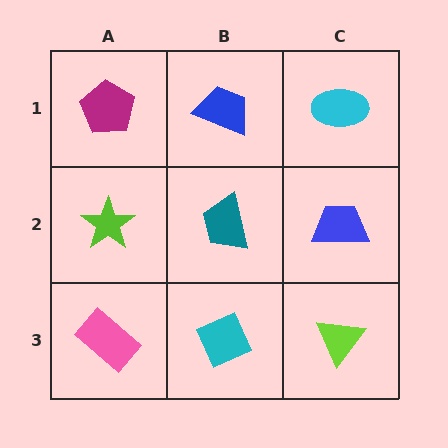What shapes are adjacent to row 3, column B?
A teal trapezoid (row 2, column B), a pink rectangle (row 3, column A), a lime triangle (row 3, column C).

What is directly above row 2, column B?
A blue trapezoid.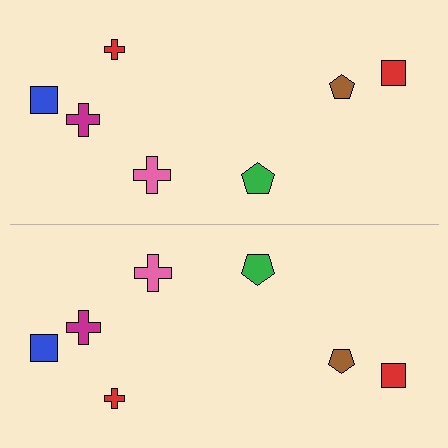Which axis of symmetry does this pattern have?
The pattern has a horizontal axis of symmetry running through the center of the image.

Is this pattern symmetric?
Yes, this pattern has bilateral (reflection) symmetry.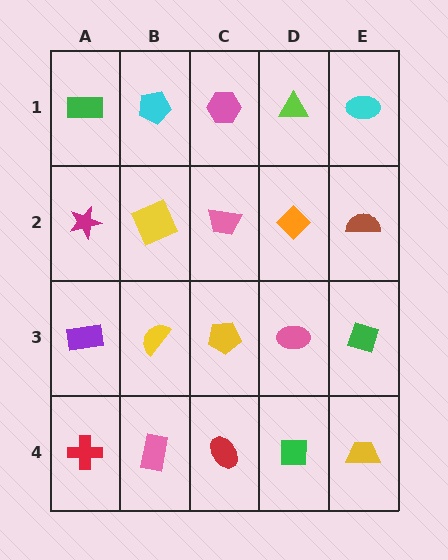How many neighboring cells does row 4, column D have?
3.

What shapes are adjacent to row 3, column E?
A brown semicircle (row 2, column E), a yellow trapezoid (row 4, column E), a pink ellipse (row 3, column D).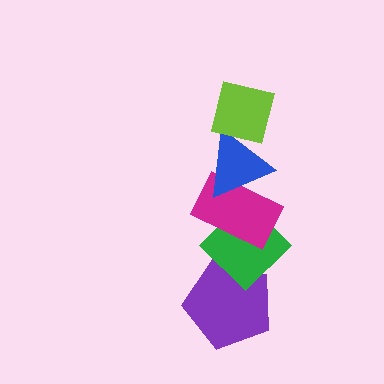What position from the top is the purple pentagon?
The purple pentagon is 5th from the top.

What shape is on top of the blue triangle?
The lime square is on top of the blue triangle.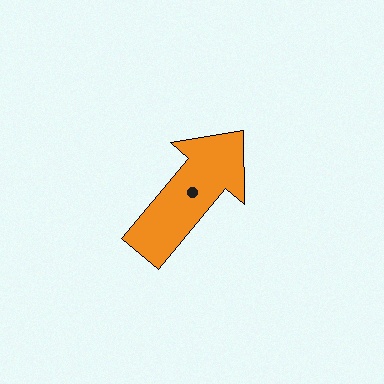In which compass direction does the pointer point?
Northeast.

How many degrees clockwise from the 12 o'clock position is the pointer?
Approximately 40 degrees.